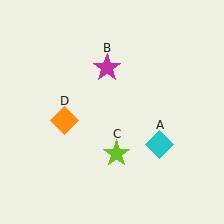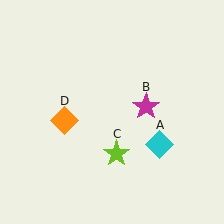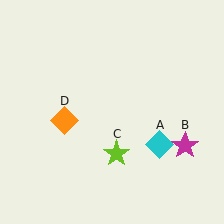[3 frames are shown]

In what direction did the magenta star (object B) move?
The magenta star (object B) moved down and to the right.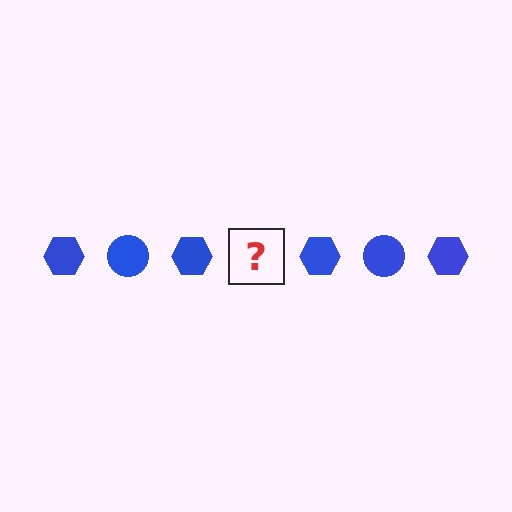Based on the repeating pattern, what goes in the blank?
The blank should be a blue circle.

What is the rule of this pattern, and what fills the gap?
The rule is that the pattern cycles through hexagon, circle shapes in blue. The gap should be filled with a blue circle.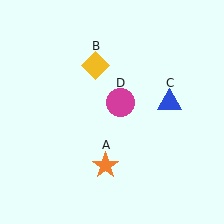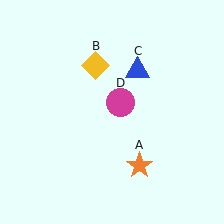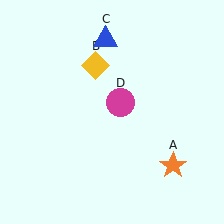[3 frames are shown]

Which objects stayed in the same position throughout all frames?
Yellow diamond (object B) and magenta circle (object D) remained stationary.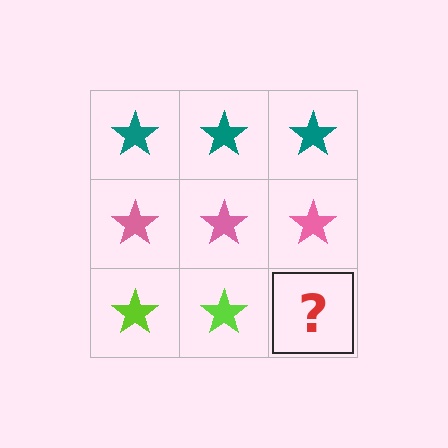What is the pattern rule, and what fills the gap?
The rule is that each row has a consistent color. The gap should be filled with a lime star.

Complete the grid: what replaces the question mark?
The question mark should be replaced with a lime star.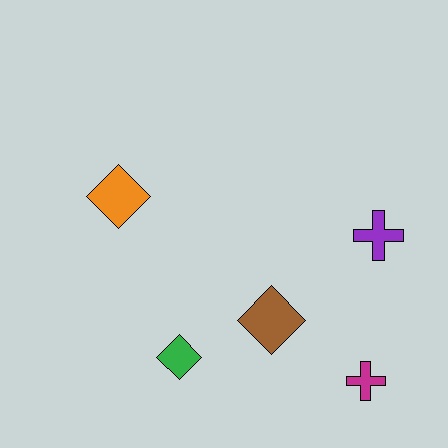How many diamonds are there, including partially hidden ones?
There are 3 diamonds.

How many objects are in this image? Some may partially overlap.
There are 5 objects.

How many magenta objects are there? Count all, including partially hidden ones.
There is 1 magenta object.